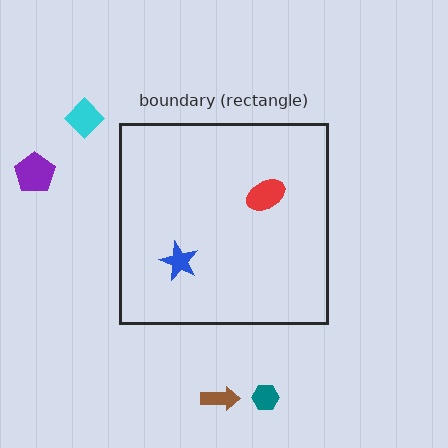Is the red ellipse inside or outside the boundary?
Inside.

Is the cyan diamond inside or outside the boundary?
Outside.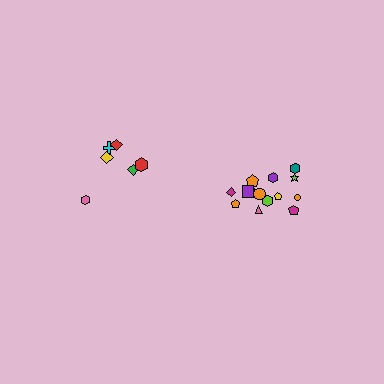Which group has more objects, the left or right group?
The right group.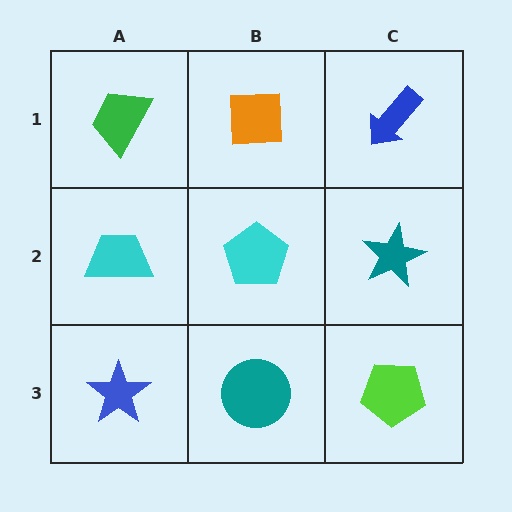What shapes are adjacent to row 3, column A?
A cyan trapezoid (row 2, column A), a teal circle (row 3, column B).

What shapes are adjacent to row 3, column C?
A teal star (row 2, column C), a teal circle (row 3, column B).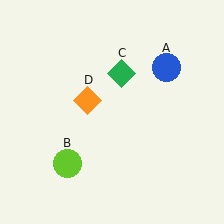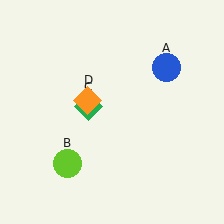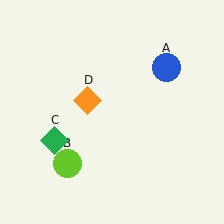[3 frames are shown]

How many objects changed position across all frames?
1 object changed position: green diamond (object C).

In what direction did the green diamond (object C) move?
The green diamond (object C) moved down and to the left.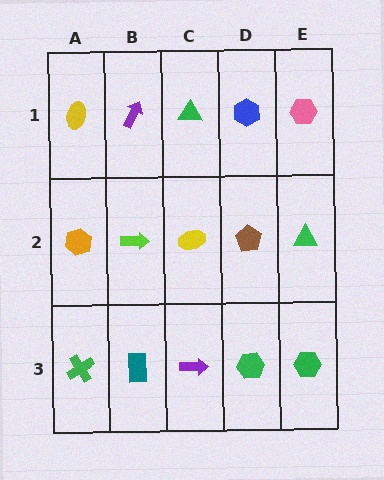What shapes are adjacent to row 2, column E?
A pink hexagon (row 1, column E), a green hexagon (row 3, column E), a brown pentagon (row 2, column D).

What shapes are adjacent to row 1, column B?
A lime arrow (row 2, column B), a yellow ellipse (row 1, column A), a green triangle (row 1, column C).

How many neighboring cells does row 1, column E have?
2.